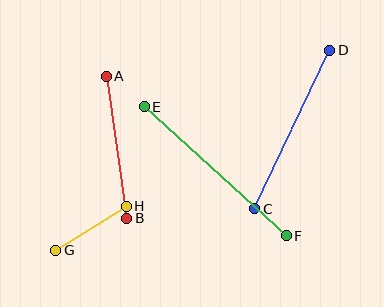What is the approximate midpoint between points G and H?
The midpoint is at approximately (91, 228) pixels.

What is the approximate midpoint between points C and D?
The midpoint is at approximately (292, 129) pixels.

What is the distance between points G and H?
The distance is approximately 83 pixels.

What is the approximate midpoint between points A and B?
The midpoint is at approximately (116, 147) pixels.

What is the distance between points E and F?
The distance is approximately 192 pixels.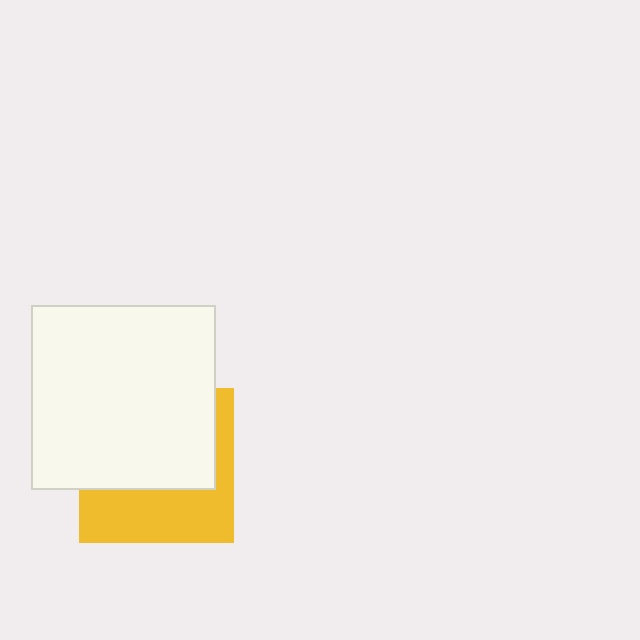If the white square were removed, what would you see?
You would see the complete yellow square.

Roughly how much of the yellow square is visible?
A small part of it is visible (roughly 42%).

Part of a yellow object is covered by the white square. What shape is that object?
It is a square.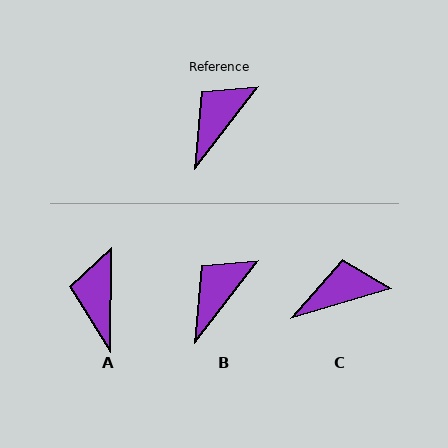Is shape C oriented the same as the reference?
No, it is off by about 36 degrees.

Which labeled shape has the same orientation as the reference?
B.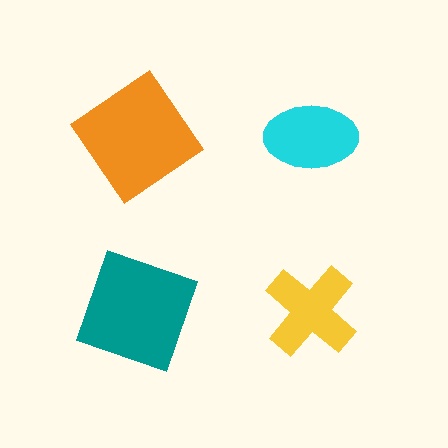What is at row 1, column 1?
An orange diamond.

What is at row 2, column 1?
A teal square.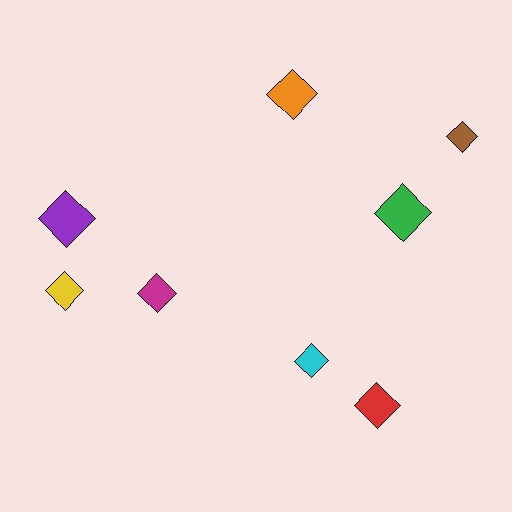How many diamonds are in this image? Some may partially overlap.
There are 8 diamonds.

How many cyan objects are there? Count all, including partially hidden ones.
There is 1 cyan object.